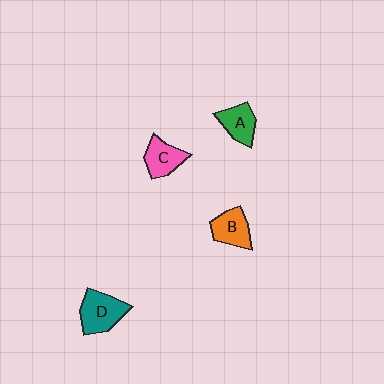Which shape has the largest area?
Shape D (teal).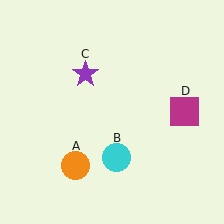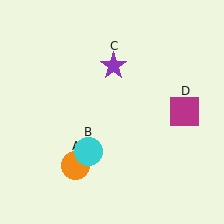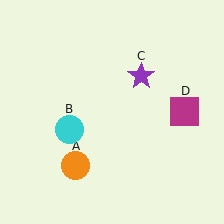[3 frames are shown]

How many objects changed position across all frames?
2 objects changed position: cyan circle (object B), purple star (object C).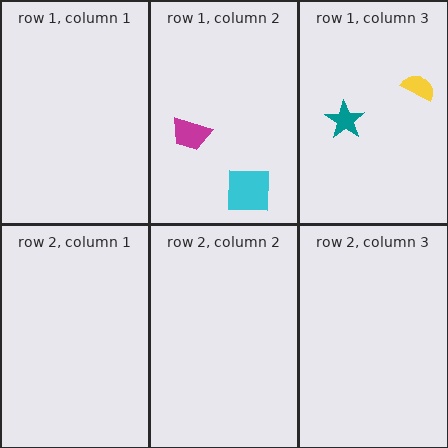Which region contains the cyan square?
The row 1, column 2 region.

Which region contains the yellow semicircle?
The row 1, column 3 region.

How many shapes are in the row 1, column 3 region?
2.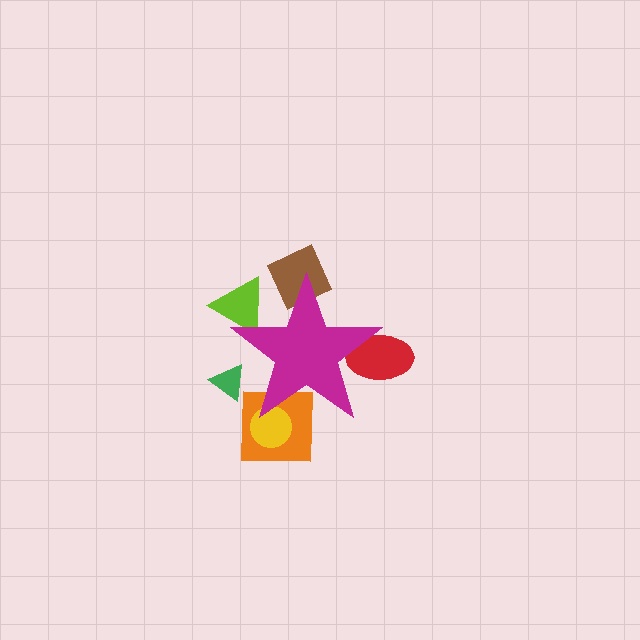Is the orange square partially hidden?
Yes, the orange square is partially hidden behind the magenta star.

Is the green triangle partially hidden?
Yes, the green triangle is partially hidden behind the magenta star.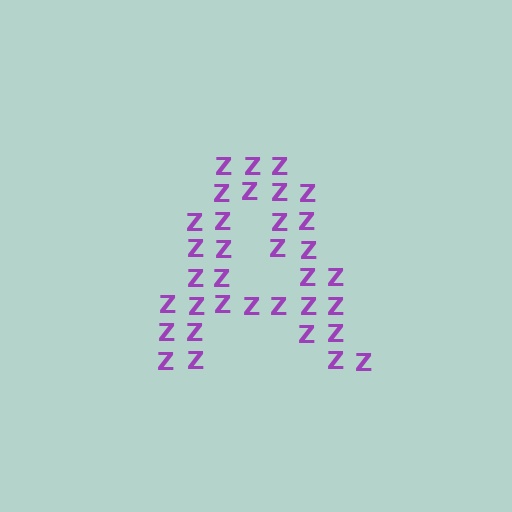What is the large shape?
The large shape is the letter A.